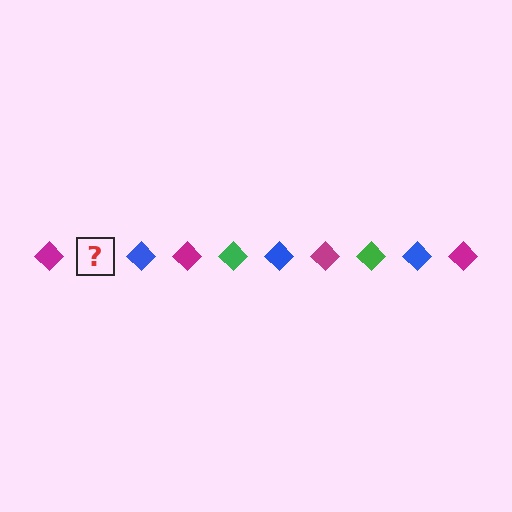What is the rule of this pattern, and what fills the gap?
The rule is that the pattern cycles through magenta, green, blue diamonds. The gap should be filled with a green diamond.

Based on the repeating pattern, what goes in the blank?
The blank should be a green diamond.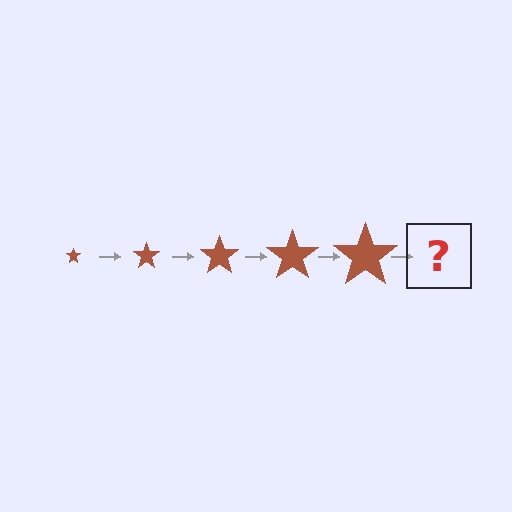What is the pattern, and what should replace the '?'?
The pattern is that the star gets progressively larger each step. The '?' should be a brown star, larger than the previous one.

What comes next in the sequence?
The next element should be a brown star, larger than the previous one.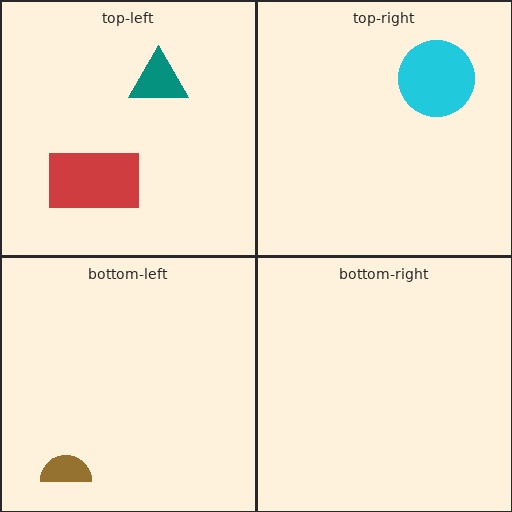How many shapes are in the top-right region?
1.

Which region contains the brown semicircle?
The bottom-left region.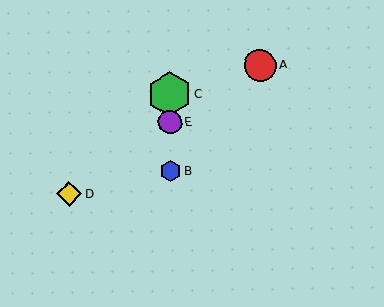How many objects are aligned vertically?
3 objects (B, C, E) are aligned vertically.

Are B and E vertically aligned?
Yes, both are at x≈171.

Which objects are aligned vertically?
Objects B, C, E are aligned vertically.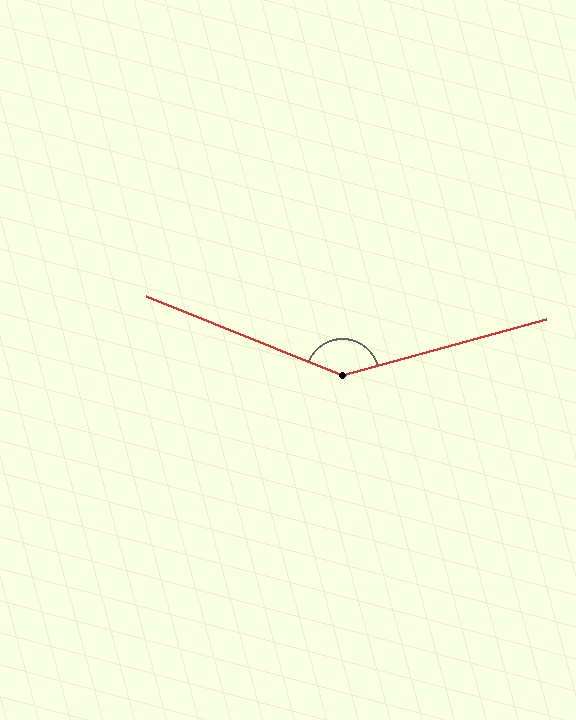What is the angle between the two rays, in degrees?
Approximately 143 degrees.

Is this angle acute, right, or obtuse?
It is obtuse.